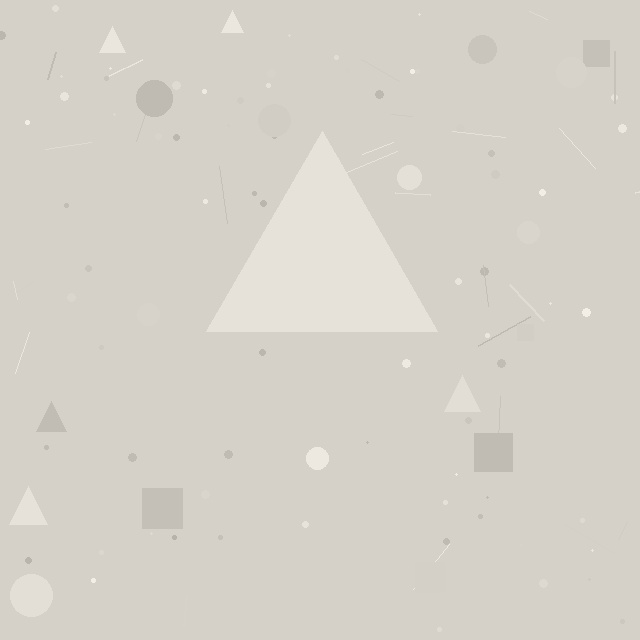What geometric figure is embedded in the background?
A triangle is embedded in the background.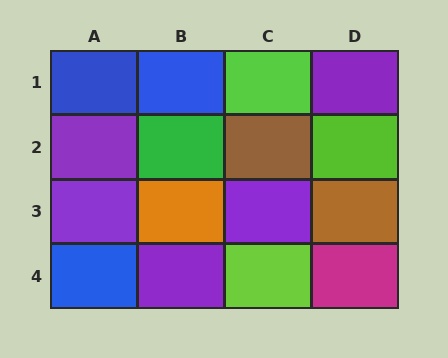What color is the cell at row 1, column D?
Purple.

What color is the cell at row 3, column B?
Orange.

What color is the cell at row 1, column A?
Blue.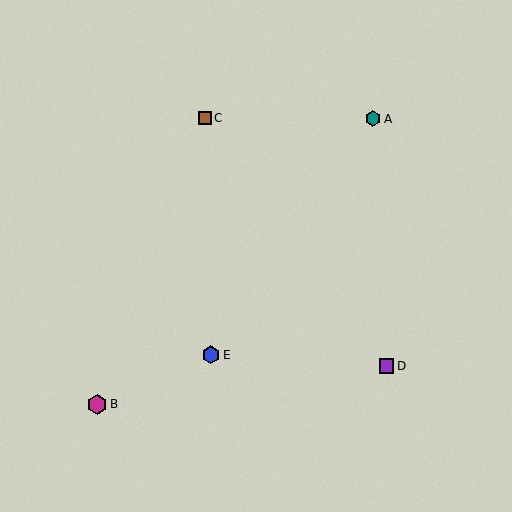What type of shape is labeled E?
Shape E is a blue hexagon.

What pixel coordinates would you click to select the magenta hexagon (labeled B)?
Click at (97, 404) to select the magenta hexagon B.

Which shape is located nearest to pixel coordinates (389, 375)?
The purple square (labeled D) at (387, 366) is nearest to that location.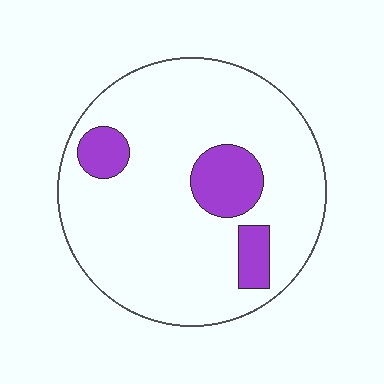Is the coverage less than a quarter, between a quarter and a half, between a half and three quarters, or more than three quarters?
Less than a quarter.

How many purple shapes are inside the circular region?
3.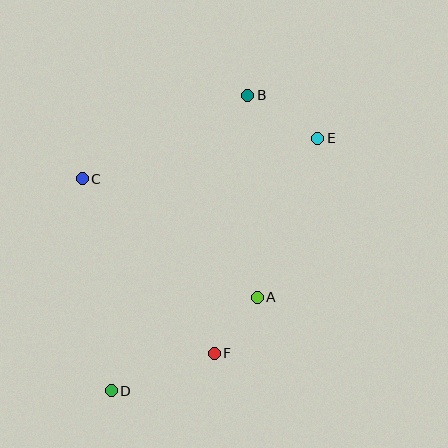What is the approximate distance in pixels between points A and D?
The distance between A and D is approximately 173 pixels.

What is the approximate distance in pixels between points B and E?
The distance between B and E is approximately 82 pixels.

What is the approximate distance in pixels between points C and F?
The distance between C and F is approximately 219 pixels.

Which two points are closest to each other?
Points A and F are closest to each other.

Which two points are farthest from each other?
Points D and E are farthest from each other.